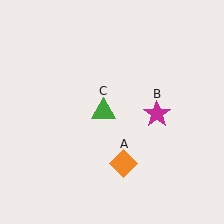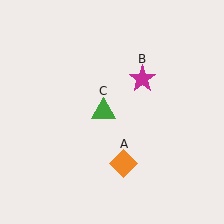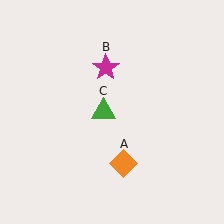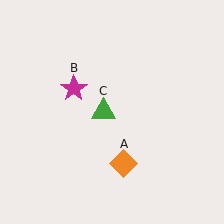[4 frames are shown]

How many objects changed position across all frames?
1 object changed position: magenta star (object B).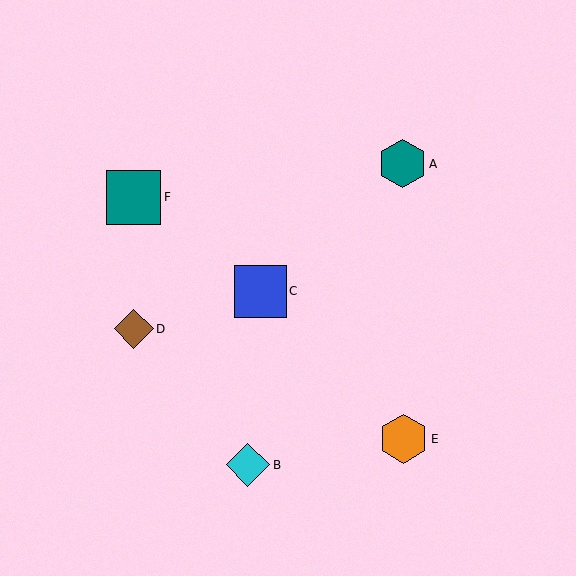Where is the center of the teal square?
The center of the teal square is at (134, 197).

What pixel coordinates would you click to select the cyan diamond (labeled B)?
Click at (248, 465) to select the cyan diamond B.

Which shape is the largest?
The teal square (labeled F) is the largest.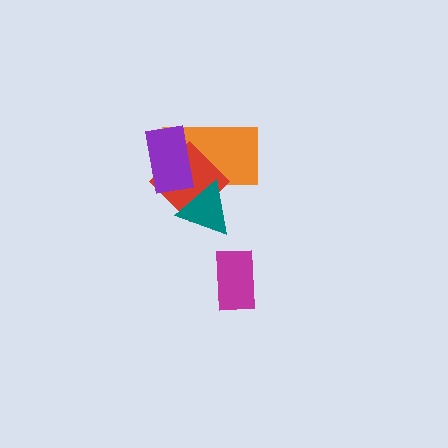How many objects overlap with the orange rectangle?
3 objects overlap with the orange rectangle.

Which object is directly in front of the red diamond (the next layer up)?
The teal triangle is directly in front of the red diamond.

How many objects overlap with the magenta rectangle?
0 objects overlap with the magenta rectangle.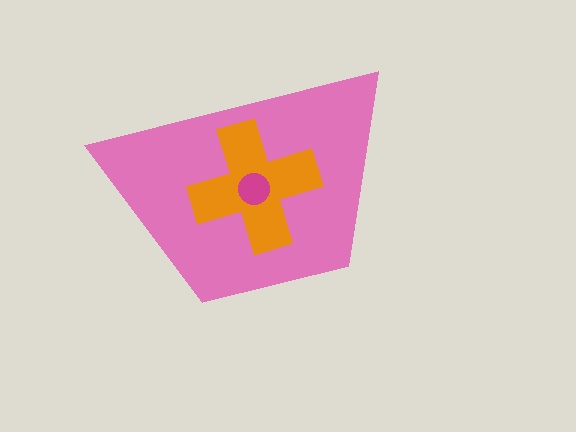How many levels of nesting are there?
3.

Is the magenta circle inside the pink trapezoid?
Yes.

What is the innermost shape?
The magenta circle.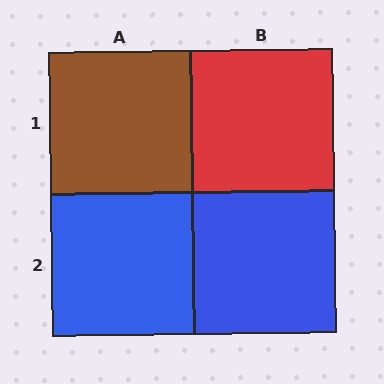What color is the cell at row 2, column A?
Blue.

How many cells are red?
1 cell is red.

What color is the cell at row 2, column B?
Blue.